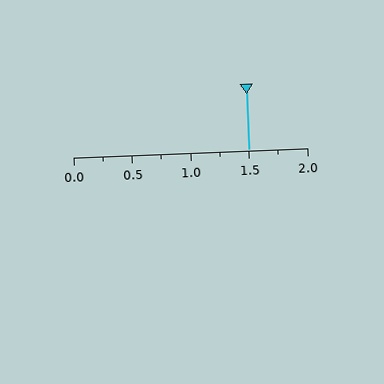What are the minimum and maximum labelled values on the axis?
The axis runs from 0.0 to 2.0.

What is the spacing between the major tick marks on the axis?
The major ticks are spaced 0.5 apart.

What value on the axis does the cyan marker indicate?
The marker indicates approximately 1.5.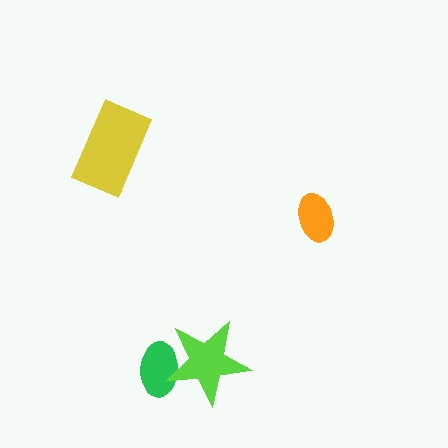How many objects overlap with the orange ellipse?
0 objects overlap with the orange ellipse.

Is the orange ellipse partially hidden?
No, no other shape covers it.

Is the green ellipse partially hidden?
Yes, it is partially covered by another shape.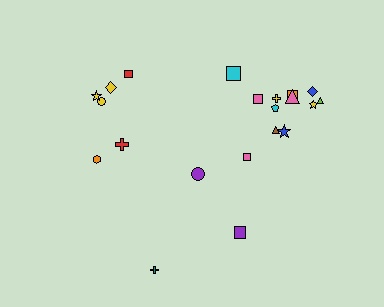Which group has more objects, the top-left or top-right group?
The top-right group.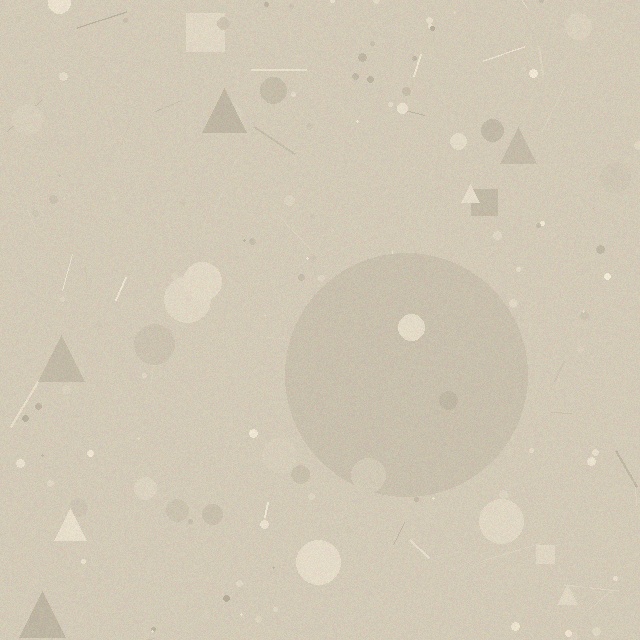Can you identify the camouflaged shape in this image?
The camouflaged shape is a circle.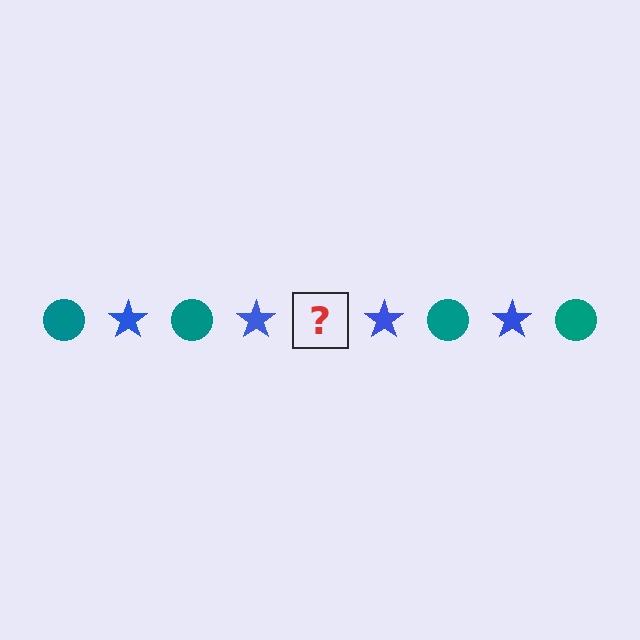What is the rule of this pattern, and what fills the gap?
The rule is that the pattern alternates between teal circle and blue star. The gap should be filled with a teal circle.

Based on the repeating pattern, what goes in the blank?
The blank should be a teal circle.